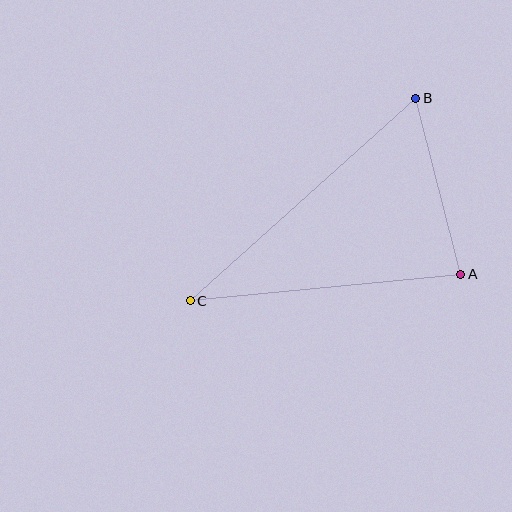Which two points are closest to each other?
Points A and B are closest to each other.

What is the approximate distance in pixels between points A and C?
The distance between A and C is approximately 271 pixels.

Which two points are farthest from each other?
Points B and C are farthest from each other.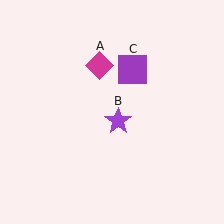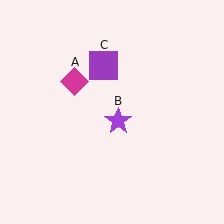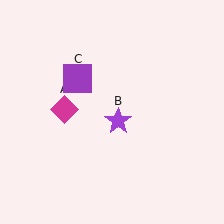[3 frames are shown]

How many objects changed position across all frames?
2 objects changed position: magenta diamond (object A), purple square (object C).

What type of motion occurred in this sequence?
The magenta diamond (object A), purple square (object C) rotated counterclockwise around the center of the scene.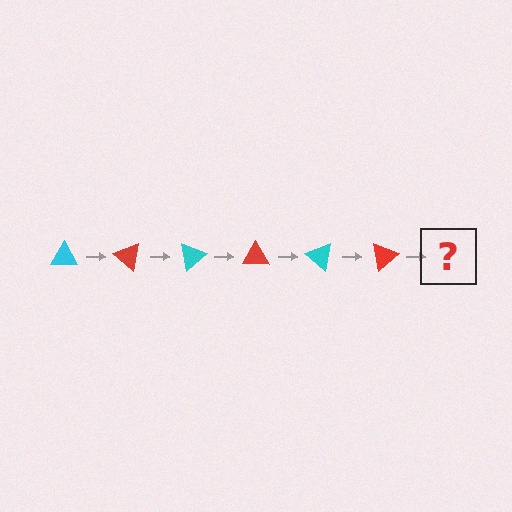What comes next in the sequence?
The next element should be a cyan triangle, rotated 240 degrees from the start.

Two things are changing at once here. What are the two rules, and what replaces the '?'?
The two rules are that it rotates 40 degrees each step and the color cycles through cyan and red. The '?' should be a cyan triangle, rotated 240 degrees from the start.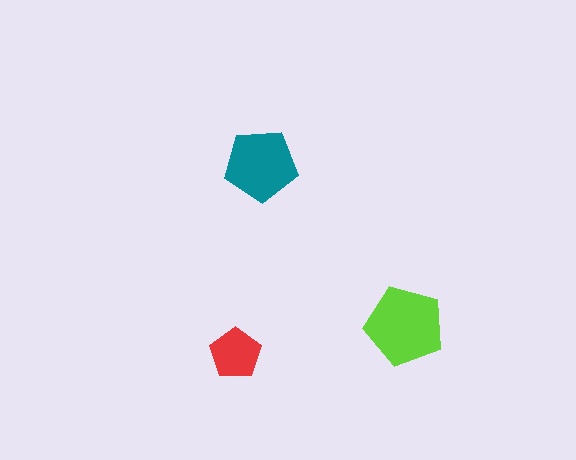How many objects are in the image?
There are 3 objects in the image.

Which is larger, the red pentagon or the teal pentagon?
The teal one.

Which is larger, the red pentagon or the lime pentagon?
The lime one.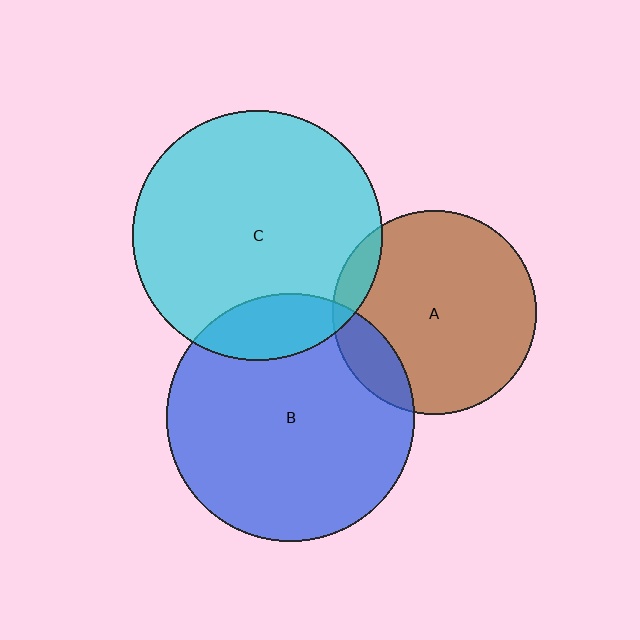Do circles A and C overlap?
Yes.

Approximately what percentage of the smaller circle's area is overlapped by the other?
Approximately 10%.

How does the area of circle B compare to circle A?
Approximately 1.5 times.